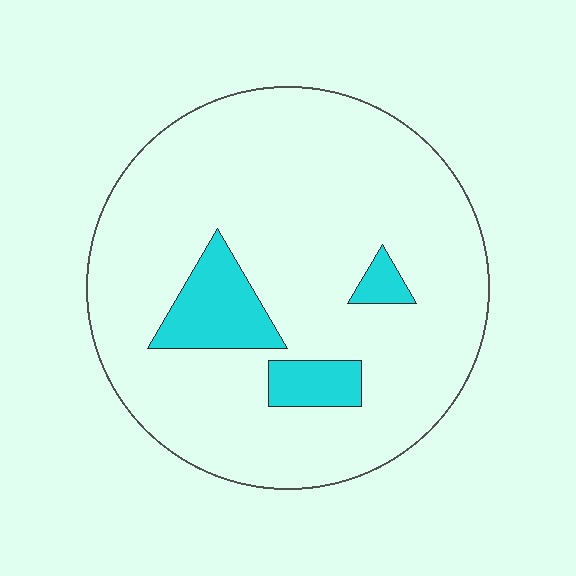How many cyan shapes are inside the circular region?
3.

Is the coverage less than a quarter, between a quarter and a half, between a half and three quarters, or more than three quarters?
Less than a quarter.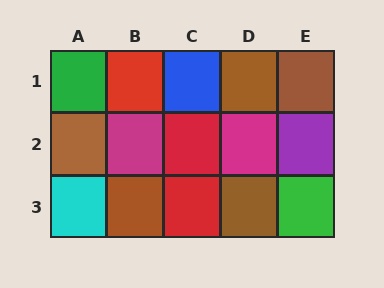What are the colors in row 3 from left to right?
Cyan, brown, red, brown, green.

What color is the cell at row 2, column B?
Magenta.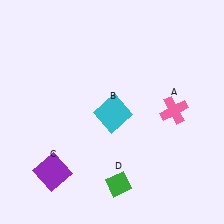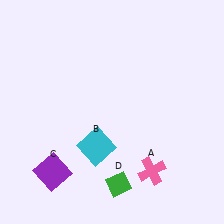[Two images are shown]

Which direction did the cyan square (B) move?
The cyan square (B) moved down.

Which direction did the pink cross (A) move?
The pink cross (A) moved down.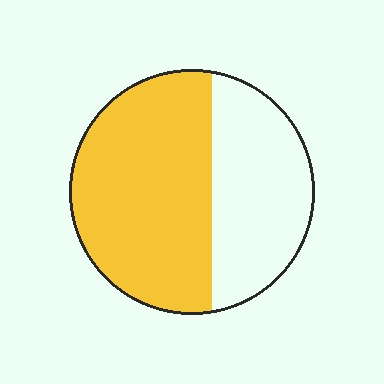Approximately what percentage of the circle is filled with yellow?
Approximately 60%.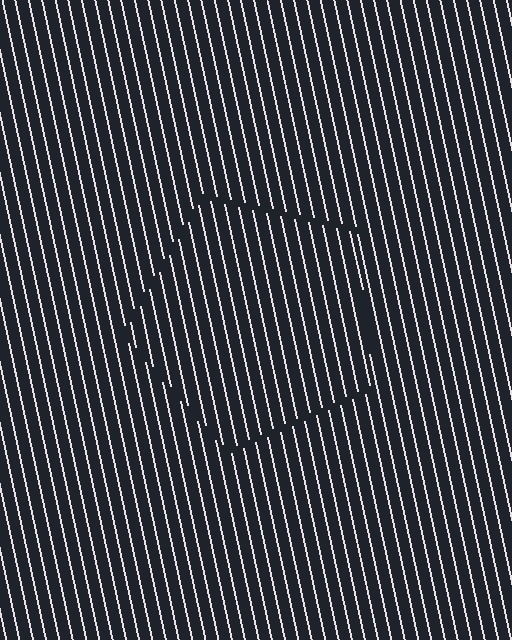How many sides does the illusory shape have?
5 sides — the line-ends trace a pentagon.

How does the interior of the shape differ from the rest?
The interior of the shape contains the same grating, shifted by half a period — the contour is defined by the phase discontinuity where line-ends from the inner and outer gratings abut.